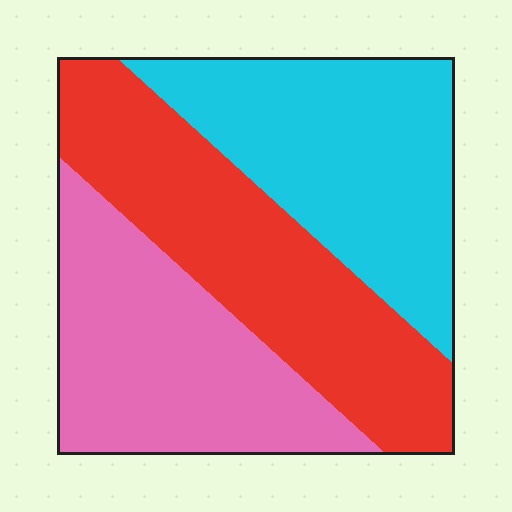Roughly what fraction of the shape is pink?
Pink takes up about one third (1/3) of the shape.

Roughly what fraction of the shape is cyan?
Cyan takes up about one third (1/3) of the shape.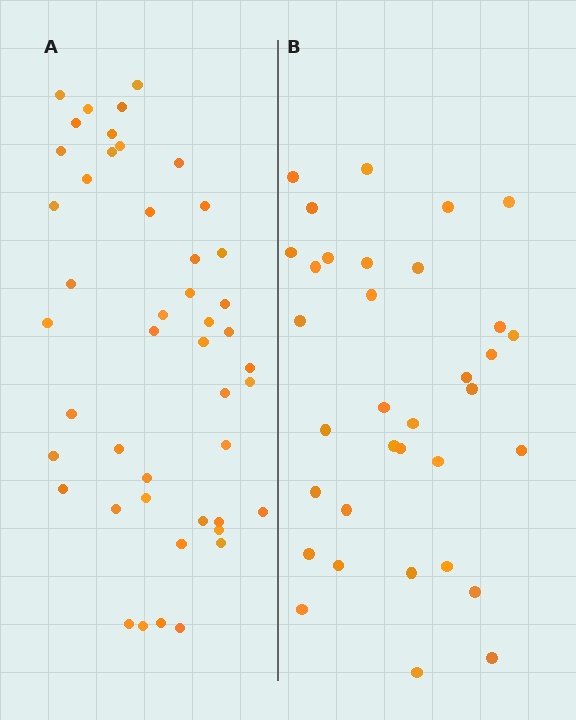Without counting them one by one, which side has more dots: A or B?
Region A (the left region) has more dots.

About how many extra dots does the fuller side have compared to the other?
Region A has roughly 12 or so more dots than region B.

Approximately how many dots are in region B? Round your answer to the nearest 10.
About 30 dots. (The exact count is 34, which rounds to 30.)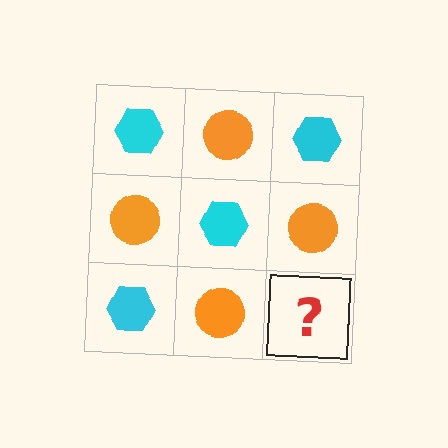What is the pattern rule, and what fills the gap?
The rule is that it alternates cyan hexagon and orange circle in a checkerboard pattern. The gap should be filled with a cyan hexagon.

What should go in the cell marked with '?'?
The missing cell should contain a cyan hexagon.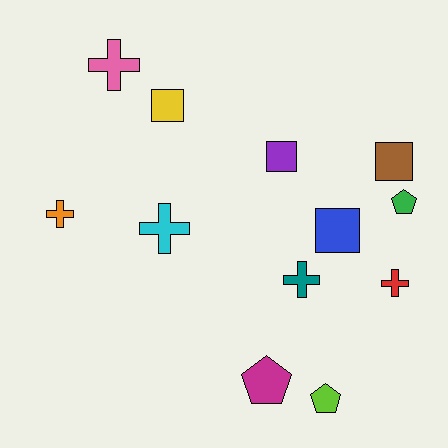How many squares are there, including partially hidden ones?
There are 4 squares.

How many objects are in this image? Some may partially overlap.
There are 12 objects.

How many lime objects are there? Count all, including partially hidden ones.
There is 1 lime object.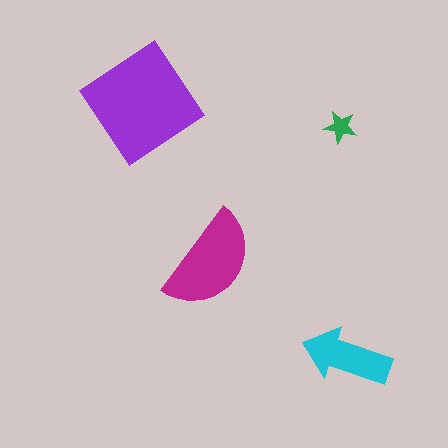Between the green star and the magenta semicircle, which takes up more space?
The magenta semicircle.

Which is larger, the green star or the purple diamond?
The purple diamond.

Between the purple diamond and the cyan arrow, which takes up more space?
The purple diamond.